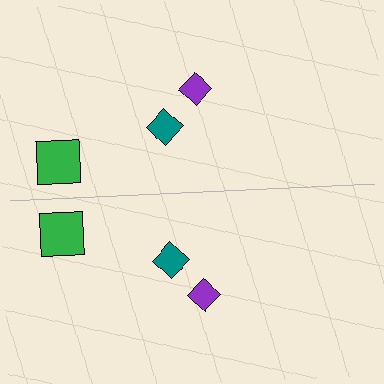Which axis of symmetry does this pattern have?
The pattern has a horizontal axis of symmetry running through the center of the image.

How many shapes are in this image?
There are 6 shapes in this image.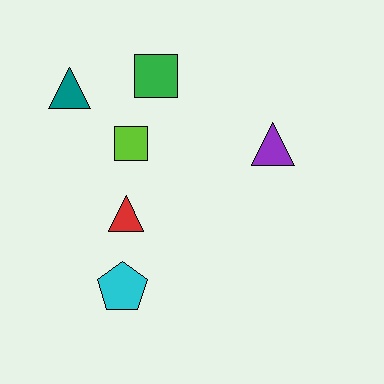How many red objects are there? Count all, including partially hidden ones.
There is 1 red object.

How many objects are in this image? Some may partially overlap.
There are 6 objects.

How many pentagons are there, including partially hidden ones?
There is 1 pentagon.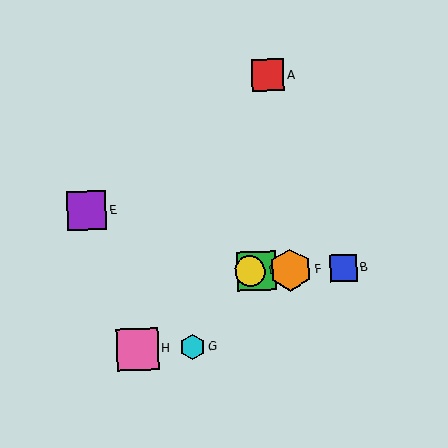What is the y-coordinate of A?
Object A is at y≈75.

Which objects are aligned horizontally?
Objects B, C, D, F are aligned horizontally.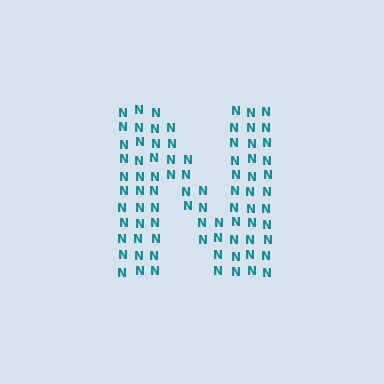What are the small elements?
The small elements are letter N's.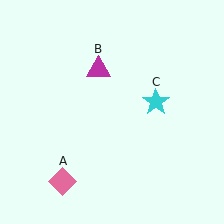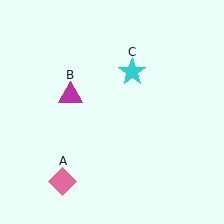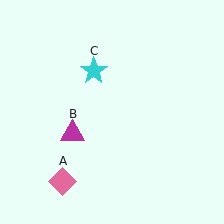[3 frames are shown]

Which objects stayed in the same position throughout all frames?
Pink diamond (object A) remained stationary.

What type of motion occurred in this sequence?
The magenta triangle (object B), cyan star (object C) rotated counterclockwise around the center of the scene.